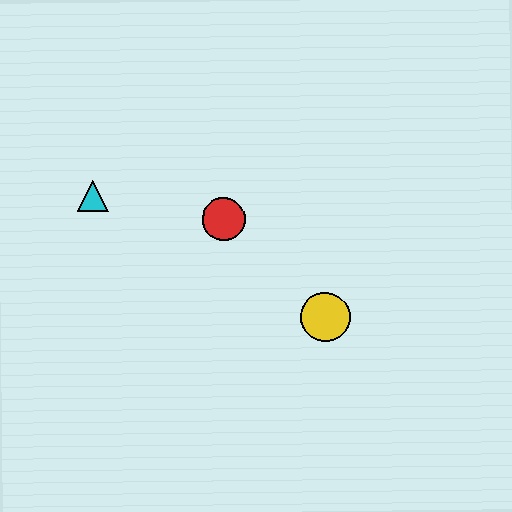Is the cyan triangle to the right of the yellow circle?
No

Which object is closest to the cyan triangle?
The red circle is closest to the cyan triangle.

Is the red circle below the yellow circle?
No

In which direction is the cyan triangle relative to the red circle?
The cyan triangle is to the left of the red circle.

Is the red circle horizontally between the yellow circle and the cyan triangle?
Yes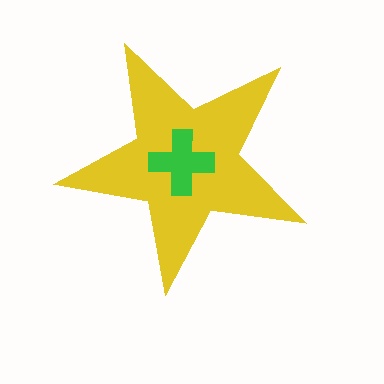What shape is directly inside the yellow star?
The green cross.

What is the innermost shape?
The green cross.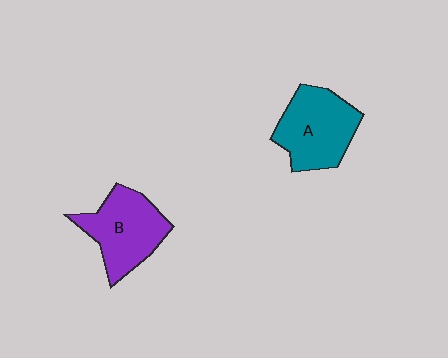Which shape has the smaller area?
Shape B (purple).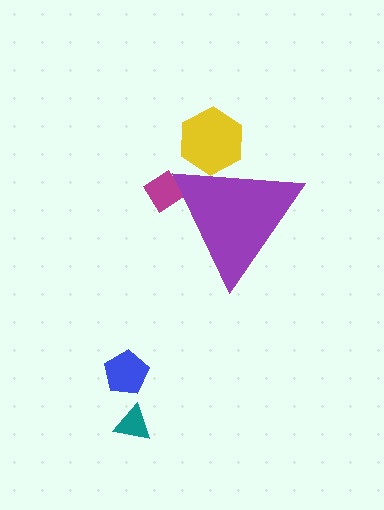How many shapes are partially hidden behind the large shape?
2 shapes are partially hidden.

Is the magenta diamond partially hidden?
Yes, the magenta diamond is partially hidden behind the purple triangle.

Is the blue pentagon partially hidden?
No, the blue pentagon is fully visible.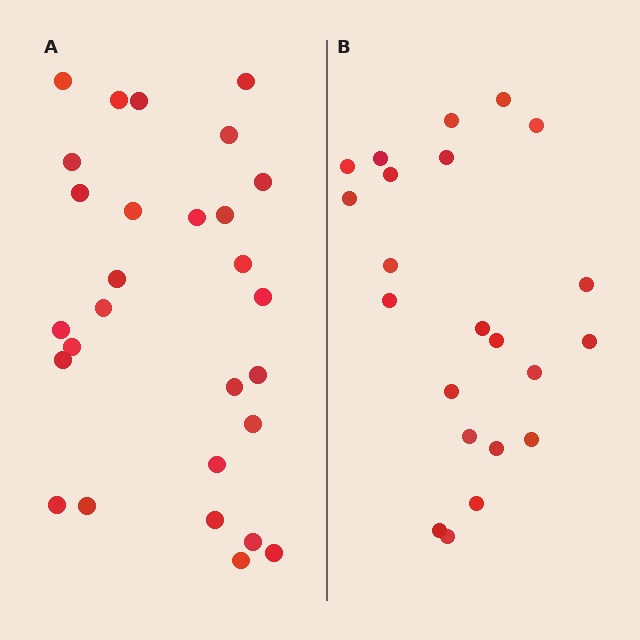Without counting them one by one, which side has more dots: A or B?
Region A (the left region) has more dots.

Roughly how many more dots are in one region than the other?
Region A has about 6 more dots than region B.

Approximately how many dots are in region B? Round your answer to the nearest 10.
About 20 dots. (The exact count is 22, which rounds to 20.)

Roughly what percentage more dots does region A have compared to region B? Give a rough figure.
About 25% more.